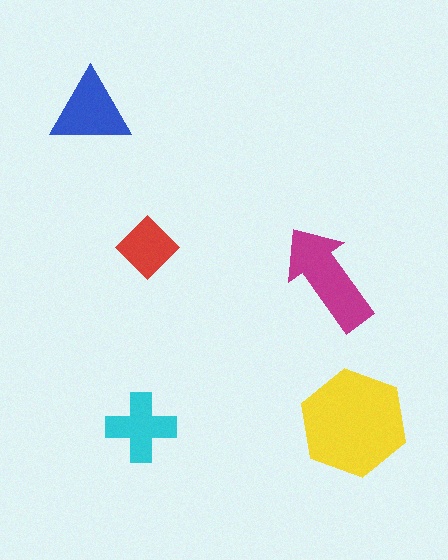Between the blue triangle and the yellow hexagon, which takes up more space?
The yellow hexagon.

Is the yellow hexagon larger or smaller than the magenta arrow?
Larger.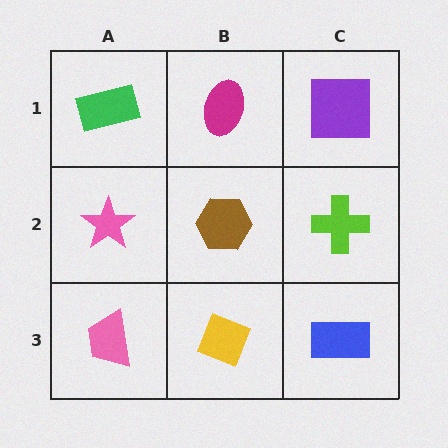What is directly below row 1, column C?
A lime cross.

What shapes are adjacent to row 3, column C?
A lime cross (row 2, column C), a yellow diamond (row 3, column B).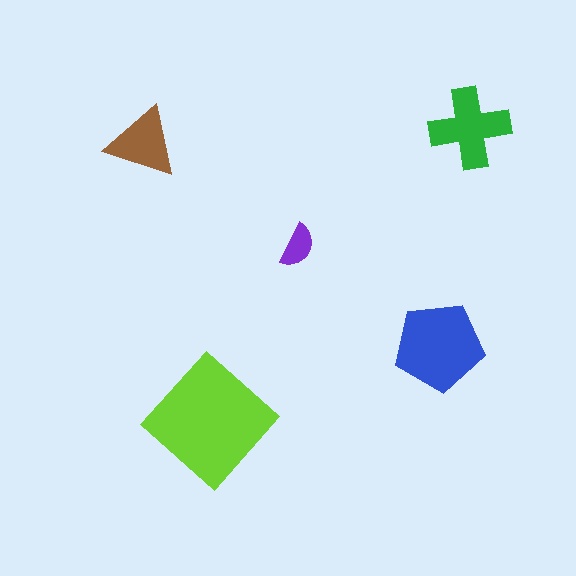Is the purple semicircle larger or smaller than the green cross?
Smaller.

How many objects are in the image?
There are 5 objects in the image.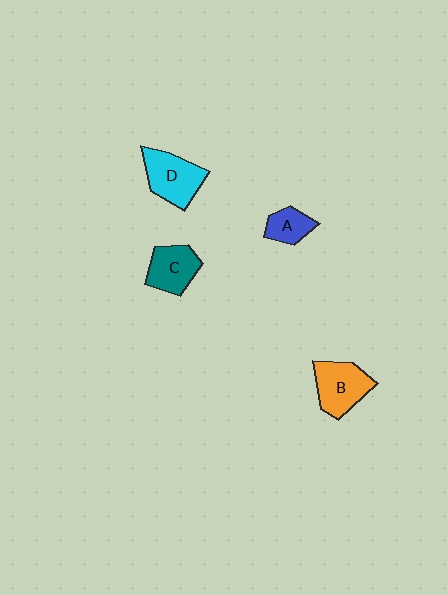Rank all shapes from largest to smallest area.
From largest to smallest: D (cyan), B (orange), C (teal), A (blue).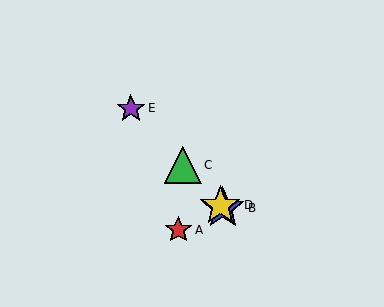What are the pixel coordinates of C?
Object C is at (183, 165).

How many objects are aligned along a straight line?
4 objects (B, C, D, E) are aligned along a straight line.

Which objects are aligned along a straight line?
Objects B, C, D, E are aligned along a straight line.